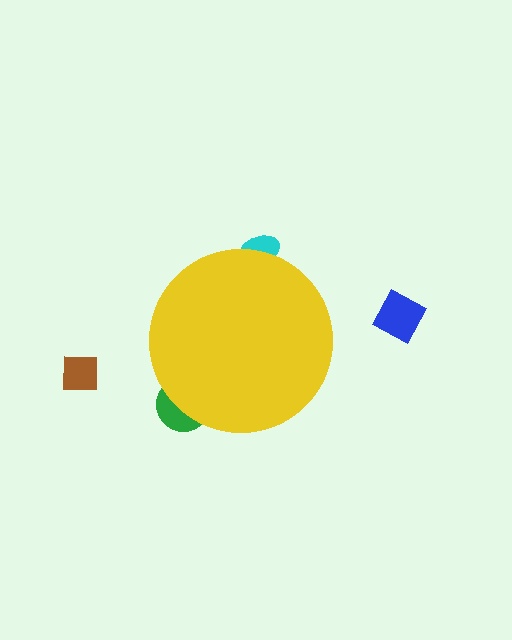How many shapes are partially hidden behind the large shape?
2 shapes are partially hidden.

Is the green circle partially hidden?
Yes, the green circle is partially hidden behind the yellow circle.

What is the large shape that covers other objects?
A yellow circle.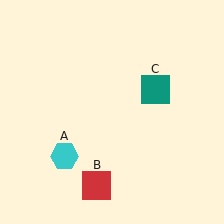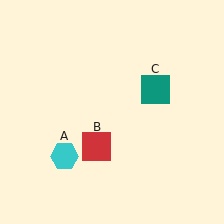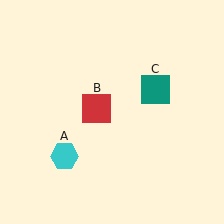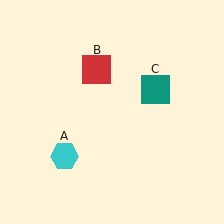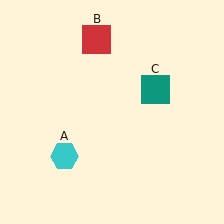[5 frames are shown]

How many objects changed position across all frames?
1 object changed position: red square (object B).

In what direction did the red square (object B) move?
The red square (object B) moved up.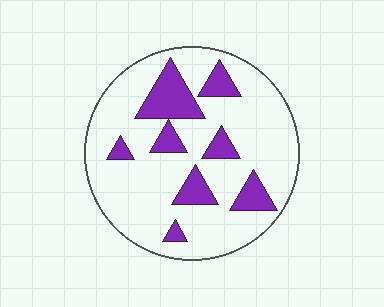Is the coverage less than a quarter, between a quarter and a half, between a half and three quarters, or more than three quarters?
Less than a quarter.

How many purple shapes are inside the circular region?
8.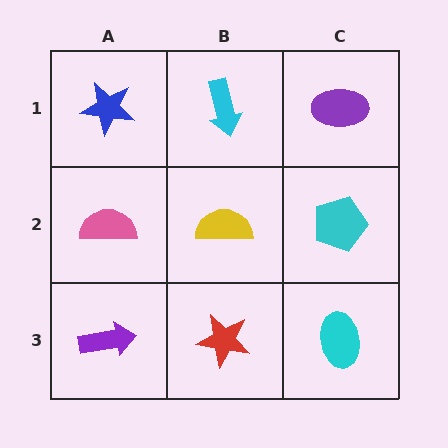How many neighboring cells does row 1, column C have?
2.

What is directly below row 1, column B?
A yellow semicircle.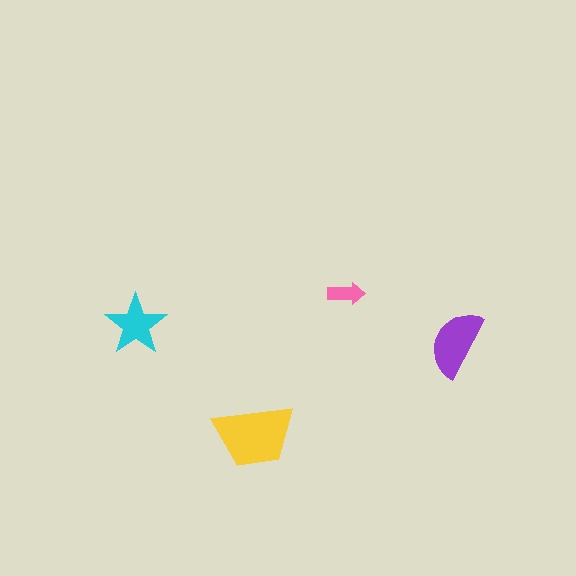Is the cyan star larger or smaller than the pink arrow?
Larger.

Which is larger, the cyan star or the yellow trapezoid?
The yellow trapezoid.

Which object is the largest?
The yellow trapezoid.